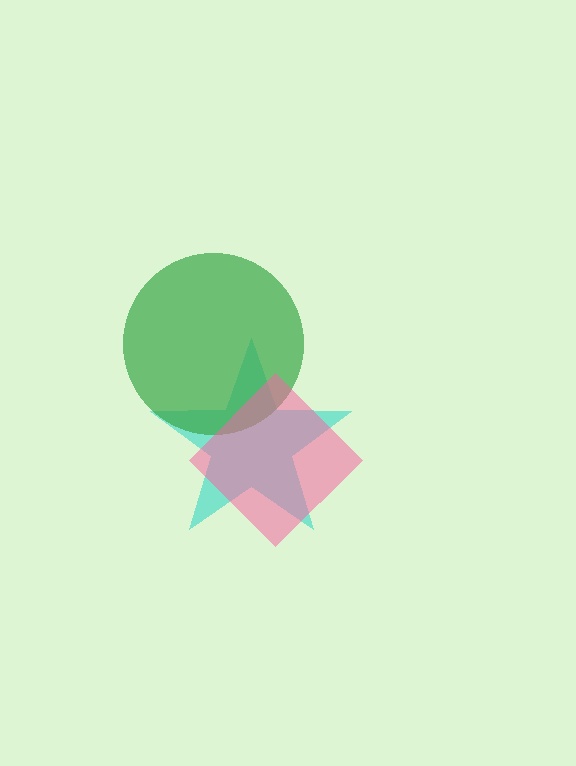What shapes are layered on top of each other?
The layered shapes are: a cyan star, a green circle, a pink diamond.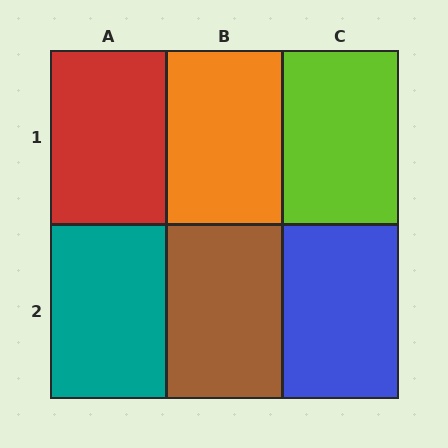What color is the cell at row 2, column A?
Teal.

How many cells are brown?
1 cell is brown.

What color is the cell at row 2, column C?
Blue.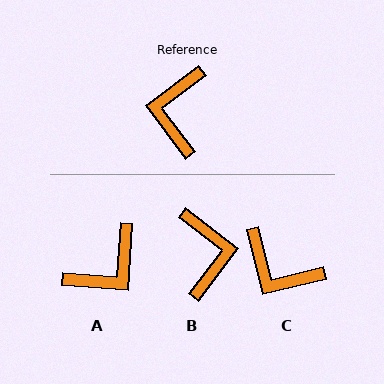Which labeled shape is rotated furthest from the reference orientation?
B, about 165 degrees away.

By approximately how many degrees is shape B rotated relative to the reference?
Approximately 165 degrees clockwise.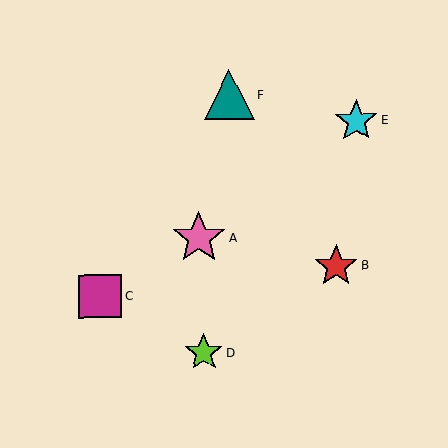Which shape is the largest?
The pink star (labeled A) is the largest.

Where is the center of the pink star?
The center of the pink star is at (199, 238).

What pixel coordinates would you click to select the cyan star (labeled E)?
Click at (356, 121) to select the cyan star E.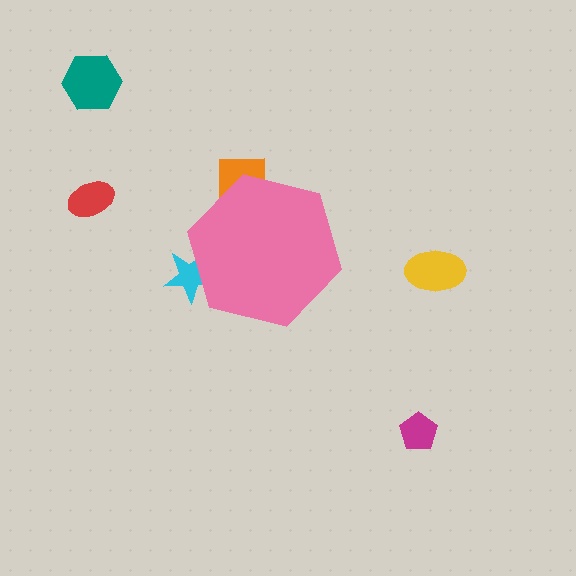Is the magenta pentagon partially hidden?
No, the magenta pentagon is fully visible.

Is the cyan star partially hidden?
Yes, the cyan star is partially hidden behind the pink hexagon.